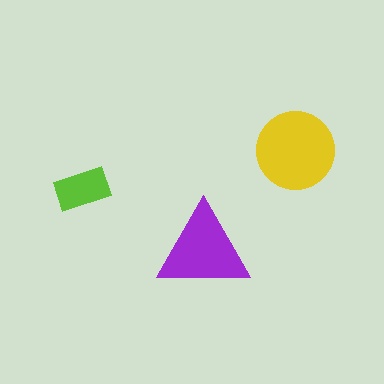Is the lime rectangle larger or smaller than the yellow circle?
Smaller.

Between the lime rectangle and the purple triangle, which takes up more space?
The purple triangle.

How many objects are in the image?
There are 3 objects in the image.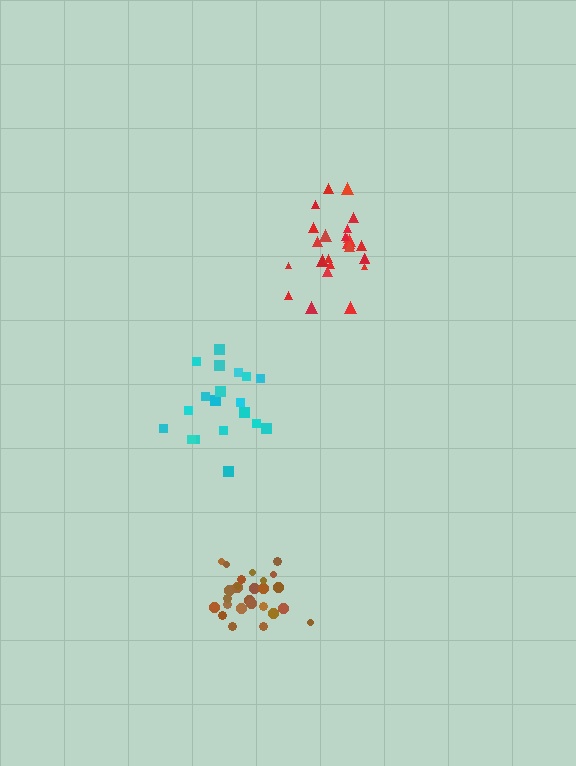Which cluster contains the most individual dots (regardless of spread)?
Brown (27).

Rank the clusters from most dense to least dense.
brown, red, cyan.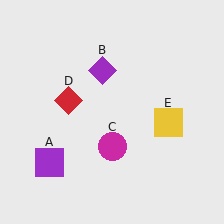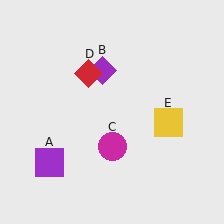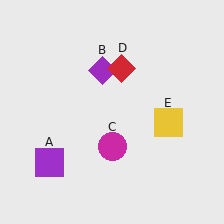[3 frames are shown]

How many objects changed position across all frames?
1 object changed position: red diamond (object D).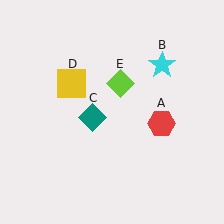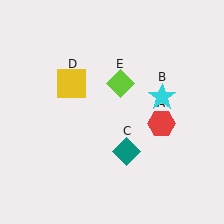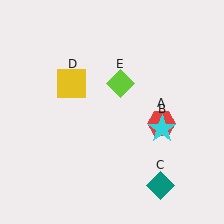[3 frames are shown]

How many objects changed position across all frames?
2 objects changed position: cyan star (object B), teal diamond (object C).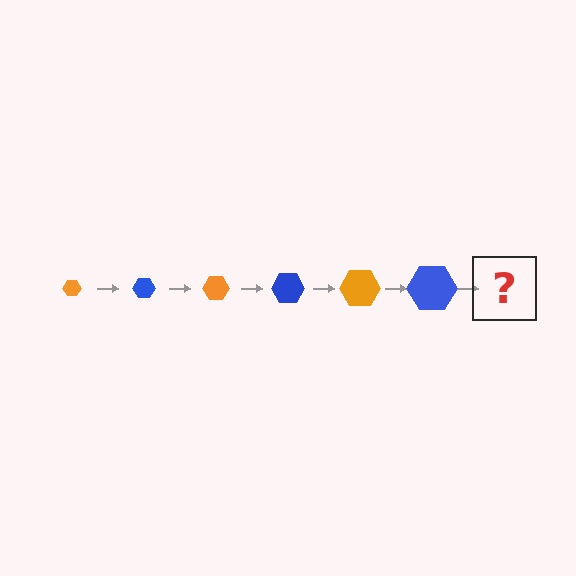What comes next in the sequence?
The next element should be an orange hexagon, larger than the previous one.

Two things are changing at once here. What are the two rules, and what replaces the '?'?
The two rules are that the hexagon grows larger each step and the color cycles through orange and blue. The '?' should be an orange hexagon, larger than the previous one.